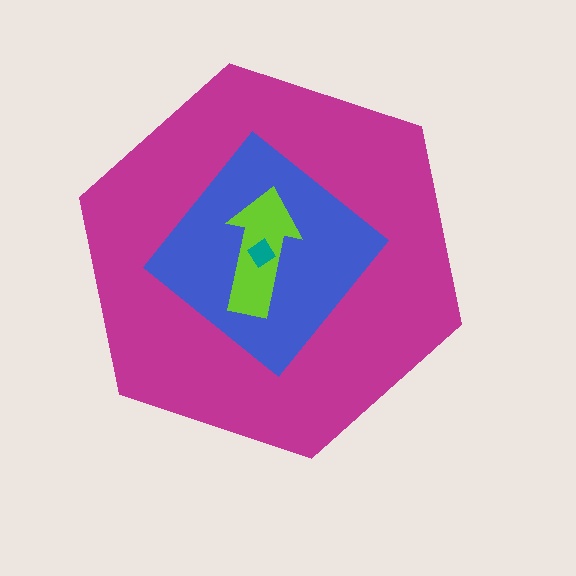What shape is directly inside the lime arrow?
The teal diamond.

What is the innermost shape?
The teal diamond.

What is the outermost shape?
The magenta hexagon.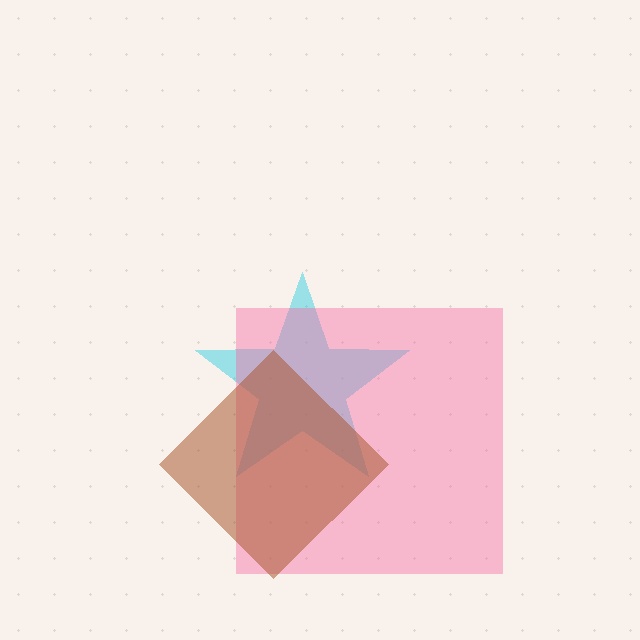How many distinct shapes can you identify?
There are 3 distinct shapes: a cyan star, a pink square, a brown diamond.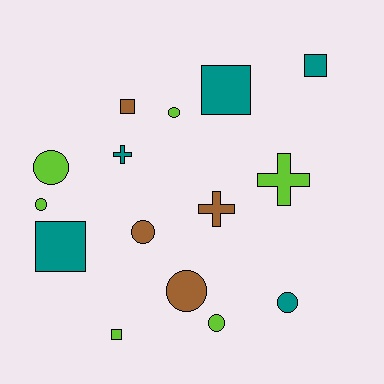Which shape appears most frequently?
Circle, with 7 objects.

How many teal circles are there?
There is 1 teal circle.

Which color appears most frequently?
Lime, with 6 objects.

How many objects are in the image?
There are 15 objects.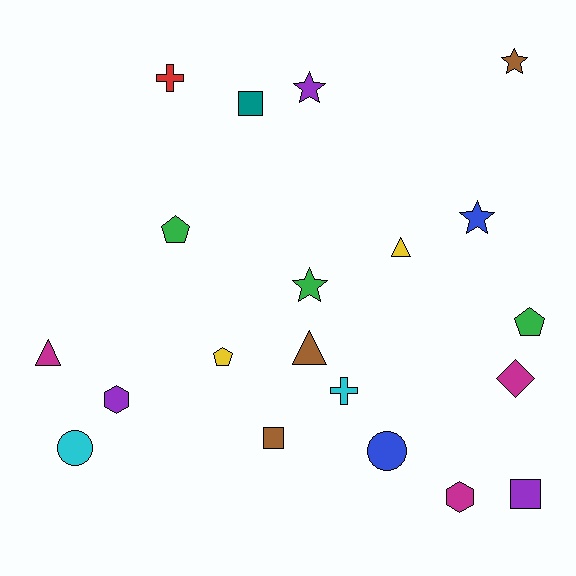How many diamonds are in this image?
There is 1 diamond.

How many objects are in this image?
There are 20 objects.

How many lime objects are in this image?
There are no lime objects.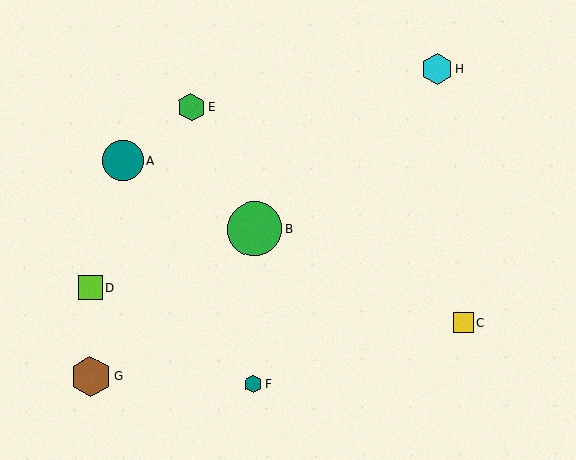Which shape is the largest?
The green circle (labeled B) is the largest.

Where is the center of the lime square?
The center of the lime square is at (90, 288).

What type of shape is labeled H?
Shape H is a cyan hexagon.